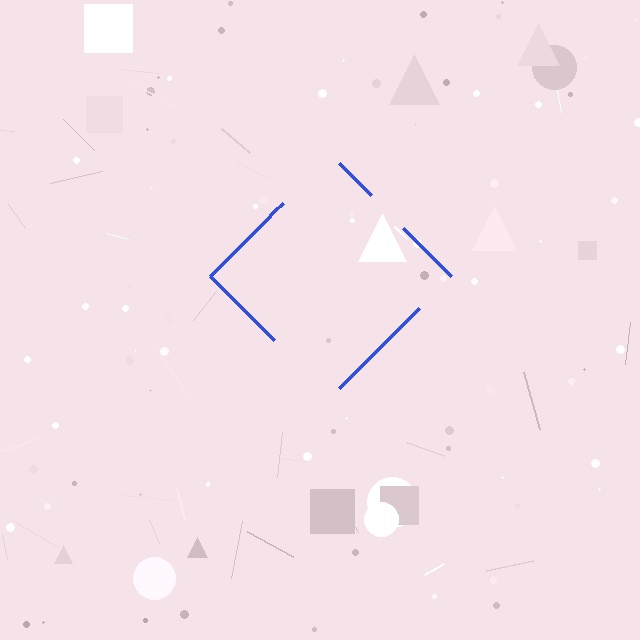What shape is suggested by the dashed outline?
The dashed outline suggests a diamond.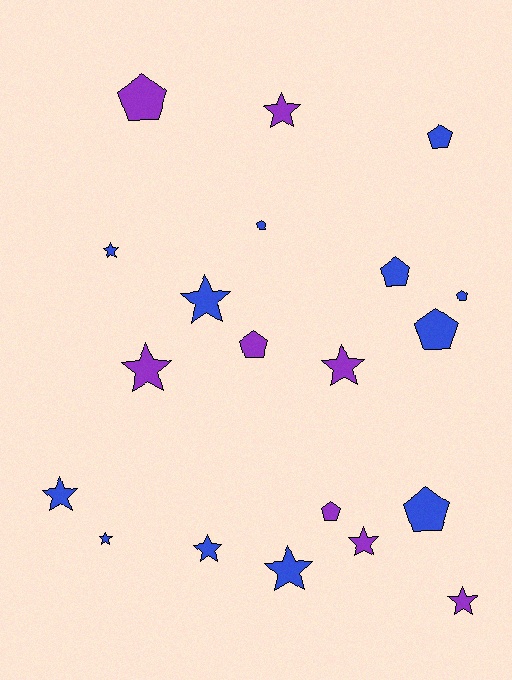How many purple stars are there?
There are 5 purple stars.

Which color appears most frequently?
Blue, with 12 objects.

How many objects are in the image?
There are 20 objects.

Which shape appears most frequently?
Star, with 11 objects.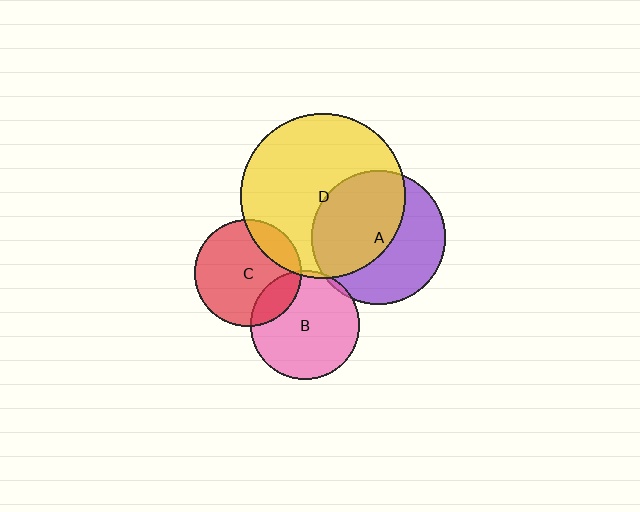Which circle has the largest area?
Circle D (yellow).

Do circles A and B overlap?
Yes.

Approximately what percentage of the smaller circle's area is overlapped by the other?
Approximately 5%.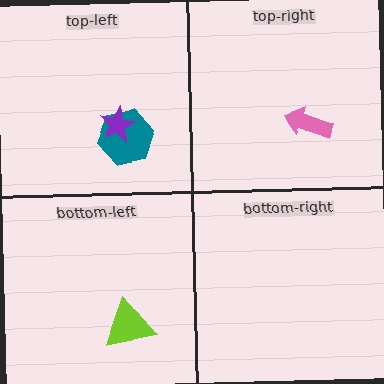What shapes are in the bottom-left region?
The lime triangle.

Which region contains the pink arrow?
The top-right region.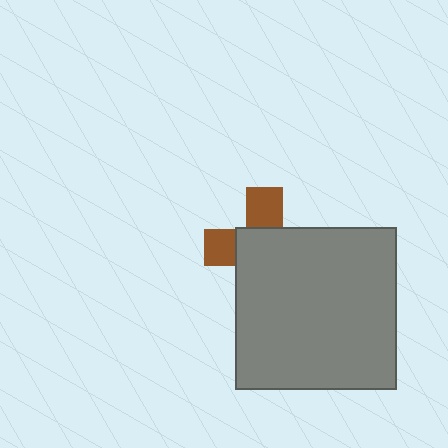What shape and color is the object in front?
The object in front is a gray square.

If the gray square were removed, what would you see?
You would see the complete brown cross.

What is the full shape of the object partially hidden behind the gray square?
The partially hidden object is a brown cross.